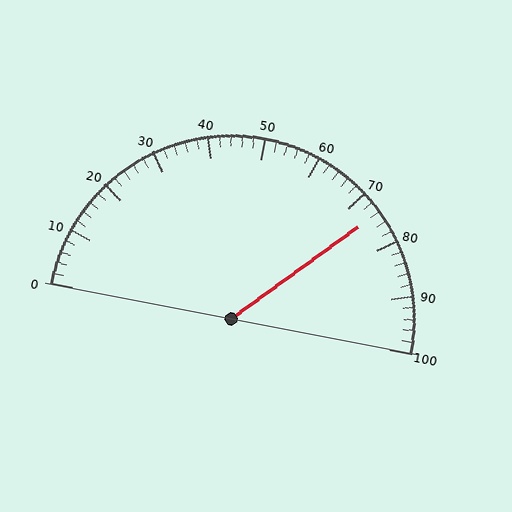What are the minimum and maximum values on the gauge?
The gauge ranges from 0 to 100.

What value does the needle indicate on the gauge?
The needle indicates approximately 74.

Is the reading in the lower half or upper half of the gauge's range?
The reading is in the upper half of the range (0 to 100).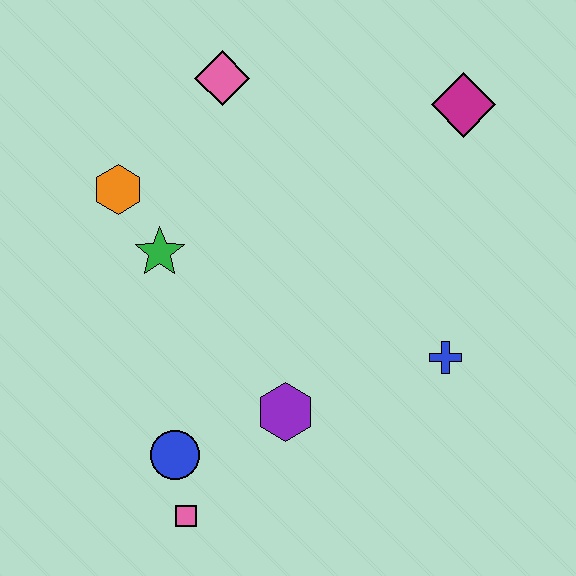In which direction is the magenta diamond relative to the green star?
The magenta diamond is to the right of the green star.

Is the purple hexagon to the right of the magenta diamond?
No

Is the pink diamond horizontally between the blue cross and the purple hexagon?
No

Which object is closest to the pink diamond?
The orange hexagon is closest to the pink diamond.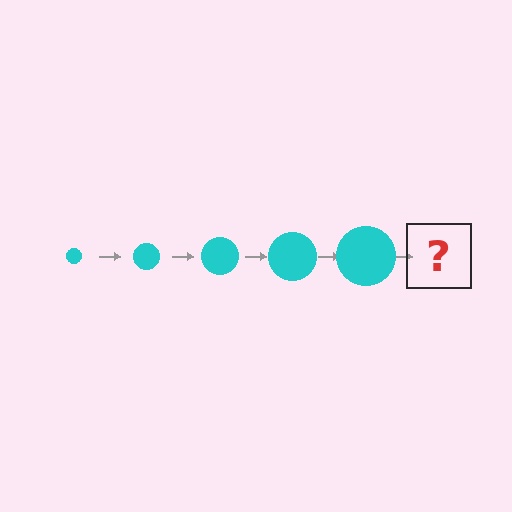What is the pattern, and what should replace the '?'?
The pattern is that the circle gets progressively larger each step. The '?' should be a cyan circle, larger than the previous one.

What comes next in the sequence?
The next element should be a cyan circle, larger than the previous one.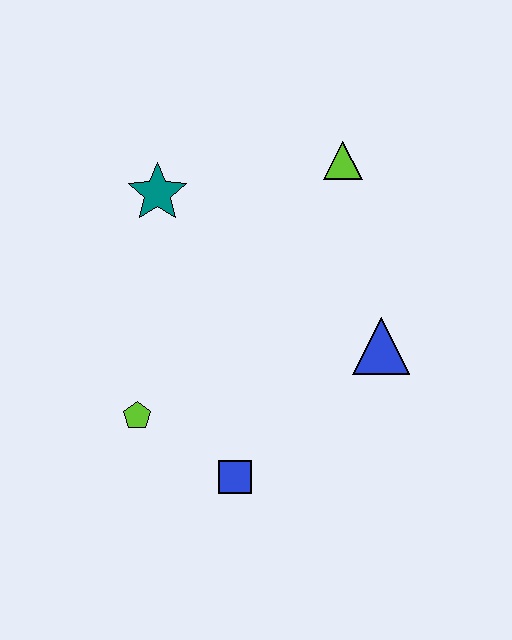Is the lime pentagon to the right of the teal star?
No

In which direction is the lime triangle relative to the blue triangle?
The lime triangle is above the blue triangle.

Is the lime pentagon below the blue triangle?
Yes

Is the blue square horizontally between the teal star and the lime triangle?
Yes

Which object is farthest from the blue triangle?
The teal star is farthest from the blue triangle.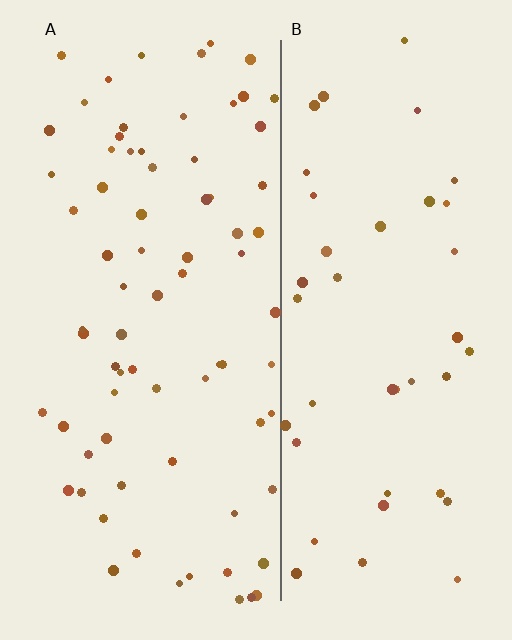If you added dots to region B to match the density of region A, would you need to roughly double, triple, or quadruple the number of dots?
Approximately double.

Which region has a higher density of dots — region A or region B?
A (the left).